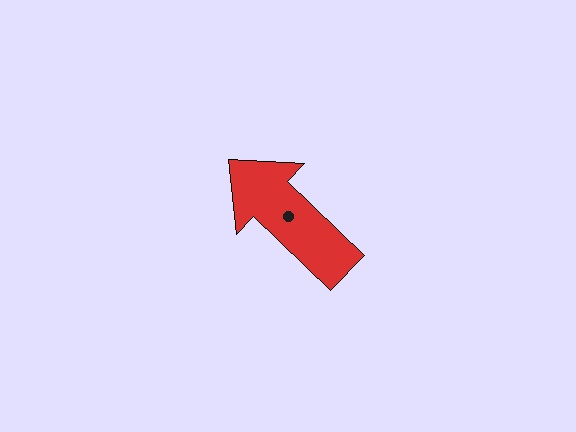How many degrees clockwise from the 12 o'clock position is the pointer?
Approximately 314 degrees.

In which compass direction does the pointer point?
Northwest.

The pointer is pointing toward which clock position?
Roughly 10 o'clock.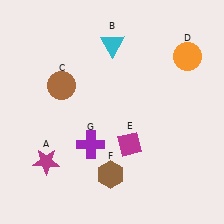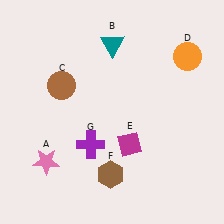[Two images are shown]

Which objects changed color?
A changed from magenta to pink. B changed from cyan to teal.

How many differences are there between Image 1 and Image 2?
There are 2 differences between the two images.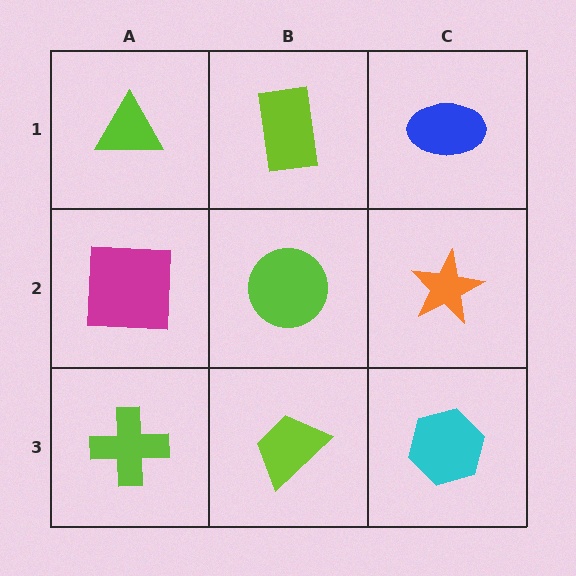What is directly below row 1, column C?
An orange star.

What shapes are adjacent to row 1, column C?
An orange star (row 2, column C), a lime rectangle (row 1, column B).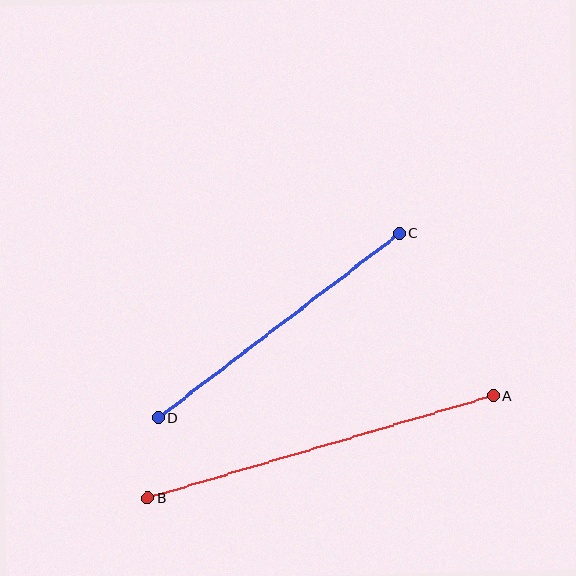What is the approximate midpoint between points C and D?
The midpoint is at approximately (279, 326) pixels.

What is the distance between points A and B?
The distance is approximately 360 pixels.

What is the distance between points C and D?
The distance is approximately 303 pixels.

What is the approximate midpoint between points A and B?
The midpoint is at approximately (320, 447) pixels.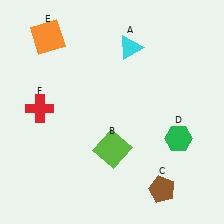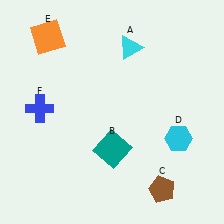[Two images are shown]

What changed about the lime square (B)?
In Image 1, B is lime. In Image 2, it changed to teal.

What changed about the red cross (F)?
In Image 1, F is red. In Image 2, it changed to blue.